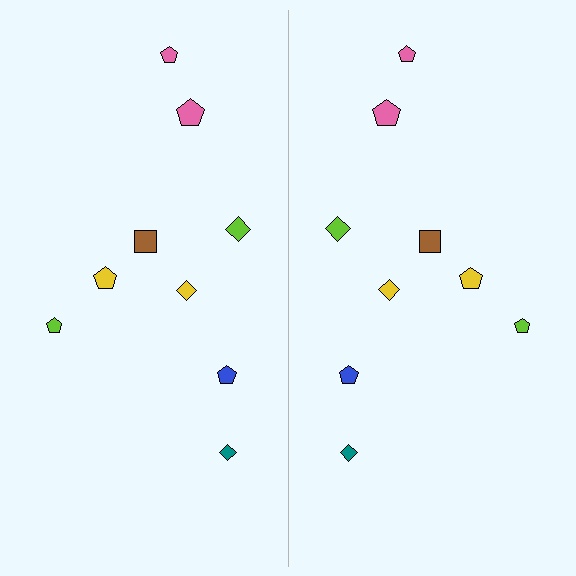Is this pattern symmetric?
Yes, this pattern has bilateral (reflection) symmetry.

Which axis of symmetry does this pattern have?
The pattern has a vertical axis of symmetry running through the center of the image.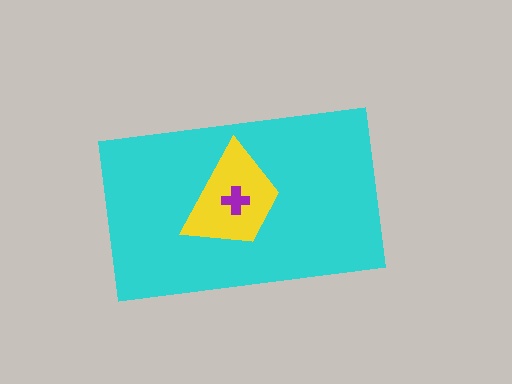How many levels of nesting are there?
3.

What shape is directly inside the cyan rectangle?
The yellow trapezoid.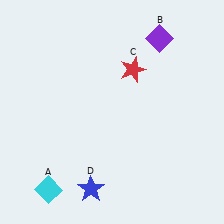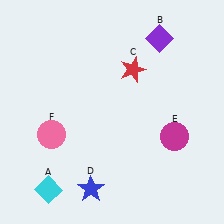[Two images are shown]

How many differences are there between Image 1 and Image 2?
There are 2 differences between the two images.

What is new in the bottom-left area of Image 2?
A pink circle (F) was added in the bottom-left area of Image 2.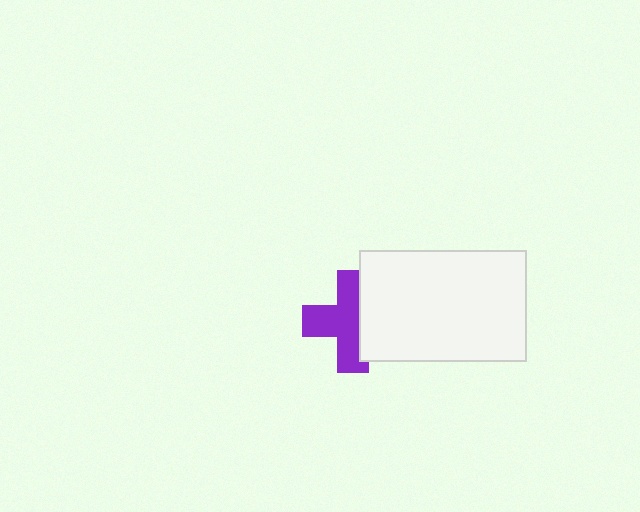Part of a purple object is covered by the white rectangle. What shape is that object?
It is a cross.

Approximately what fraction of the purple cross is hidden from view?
Roughly 37% of the purple cross is hidden behind the white rectangle.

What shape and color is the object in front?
The object in front is a white rectangle.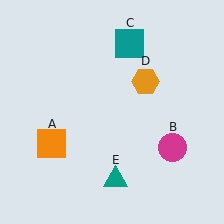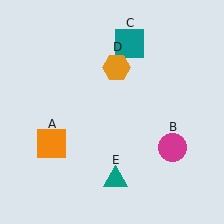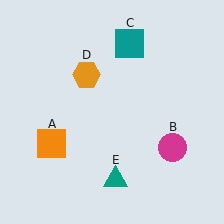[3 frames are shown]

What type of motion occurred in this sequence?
The orange hexagon (object D) rotated counterclockwise around the center of the scene.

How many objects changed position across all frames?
1 object changed position: orange hexagon (object D).